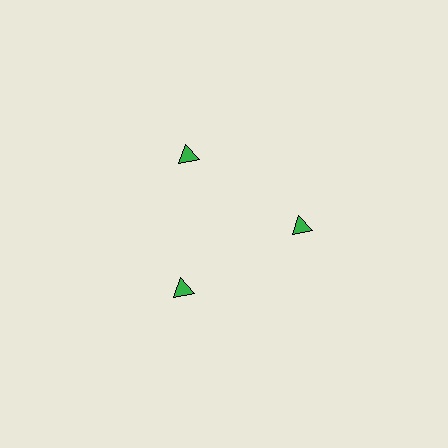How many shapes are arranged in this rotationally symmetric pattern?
There are 3 shapes, arranged in 3 groups of 1.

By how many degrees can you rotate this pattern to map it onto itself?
The pattern maps onto itself every 120 degrees of rotation.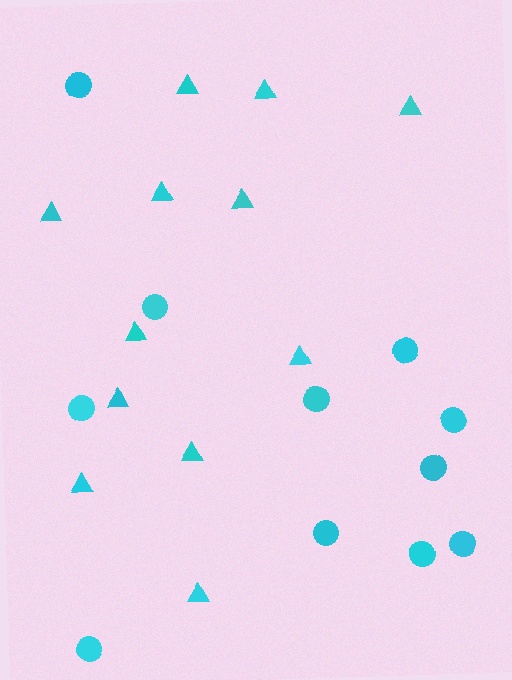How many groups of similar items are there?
There are 2 groups: one group of triangles (12) and one group of circles (11).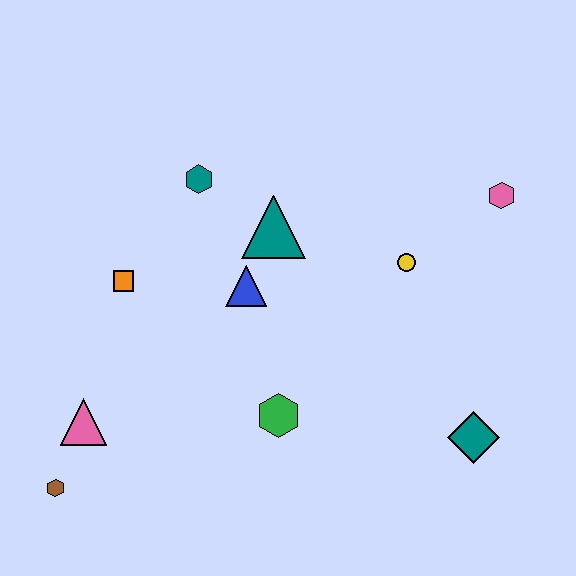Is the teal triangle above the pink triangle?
Yes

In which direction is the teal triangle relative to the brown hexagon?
The teal triangle is above the brown hexagon.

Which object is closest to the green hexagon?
The blue triangle is closest to the green hexagon.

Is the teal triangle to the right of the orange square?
Yes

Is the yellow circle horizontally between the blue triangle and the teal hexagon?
No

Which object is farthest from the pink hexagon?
The brown hexagon is farthest from the pink hexagon.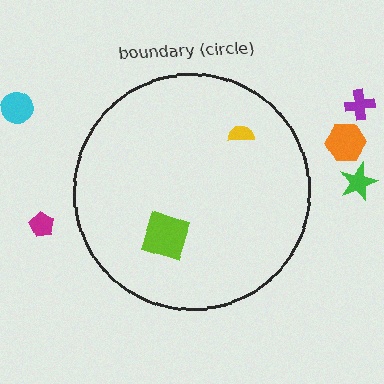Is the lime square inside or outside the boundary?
Inside.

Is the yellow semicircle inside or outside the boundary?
Inside.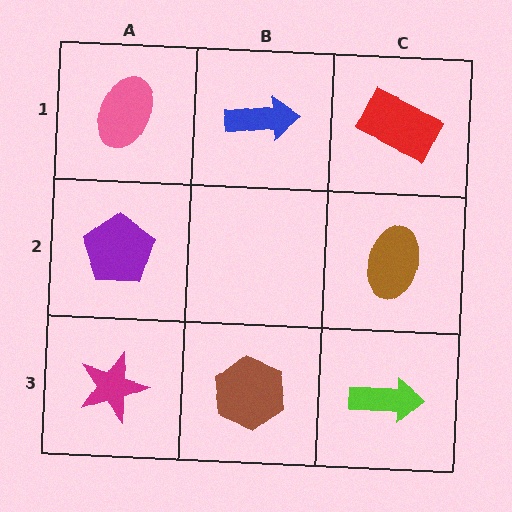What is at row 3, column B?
A brown hexagon.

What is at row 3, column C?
A lime arrow.